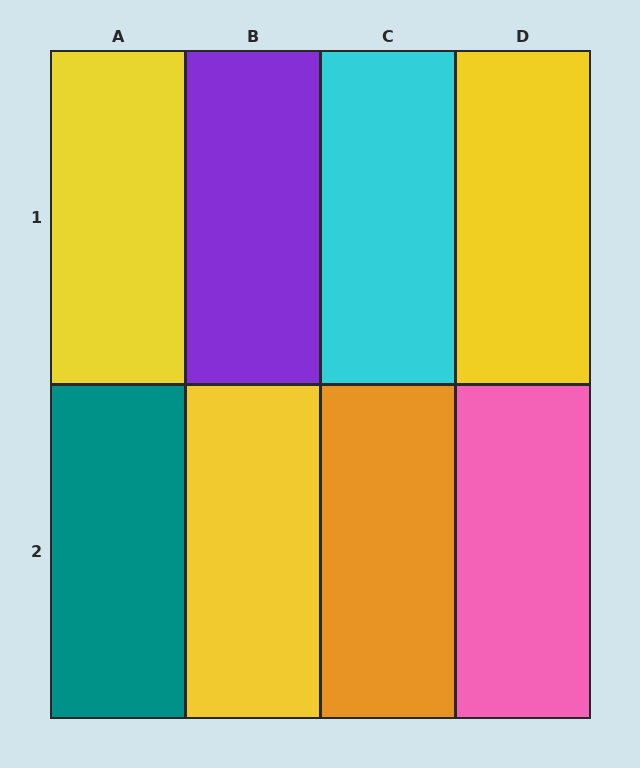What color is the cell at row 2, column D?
Pink.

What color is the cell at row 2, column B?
Yellow.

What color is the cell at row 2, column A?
Teal.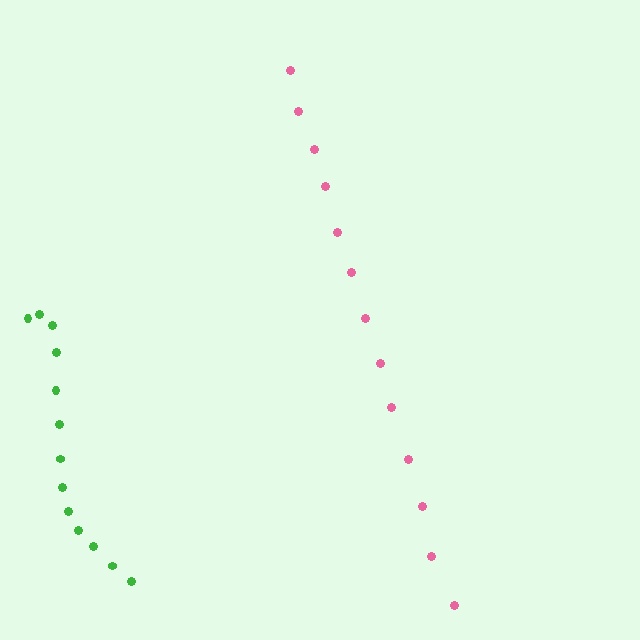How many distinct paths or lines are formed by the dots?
There are 2 distinct paths.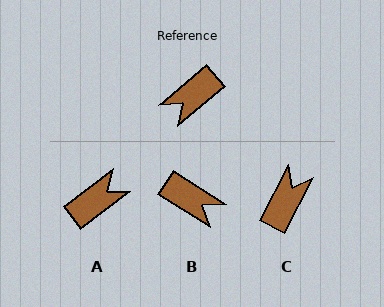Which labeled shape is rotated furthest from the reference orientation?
A, about 177 degrees away.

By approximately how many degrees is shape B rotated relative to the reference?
Approximately 107 degrees counter-clockwise.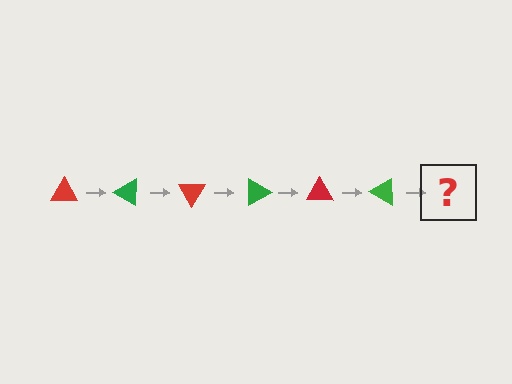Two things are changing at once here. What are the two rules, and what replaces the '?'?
The two rules are that it rotates 30 degrees each step and the color cycles through red and green. The '?' should be a red triangle, rotated 180 degrees from the start.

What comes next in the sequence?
The next element should be a red triangle, rotated 180 degrees from the start.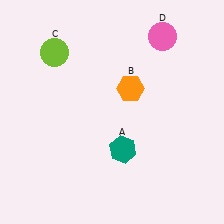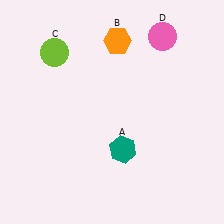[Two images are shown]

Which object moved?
The orange hexagon (B) moved up.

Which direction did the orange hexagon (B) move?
The orange hexagon (B) moved up.